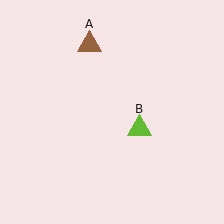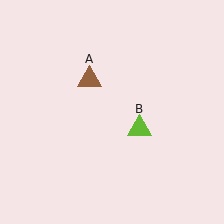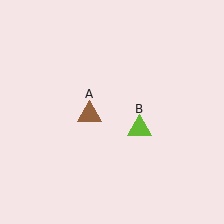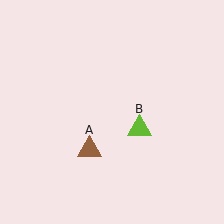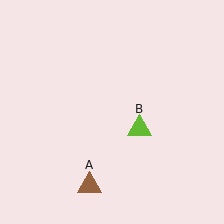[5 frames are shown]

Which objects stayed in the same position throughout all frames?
Lime triangle (object B) remained stationary.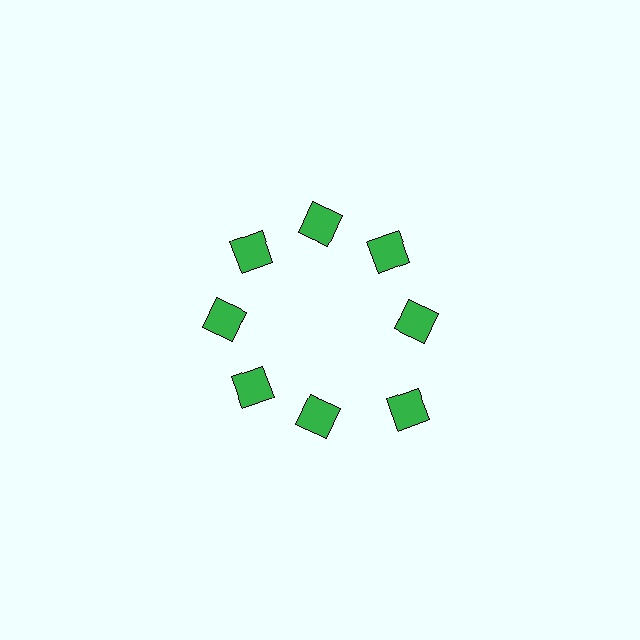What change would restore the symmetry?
The symmetry would be restored by moving it inward, back onto the ring so that all 8 squares sit at equal angles and equal distance from the center.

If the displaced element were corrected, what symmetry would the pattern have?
It would have 8-fold rotational symmetry — the pattern would map onto itself every 45 degrees.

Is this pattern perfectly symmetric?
No. The 8 green squares are arranged in a ring, but one element near the 4 o'clock position is pushed outward from the center, breaking the 8-fold rotational symmetry.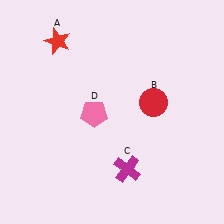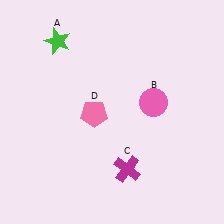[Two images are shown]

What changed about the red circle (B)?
In Image 1, B is red. In Image 2, it changed to pink.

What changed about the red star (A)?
In Image 1, A is red. In Image 2, it changed to green.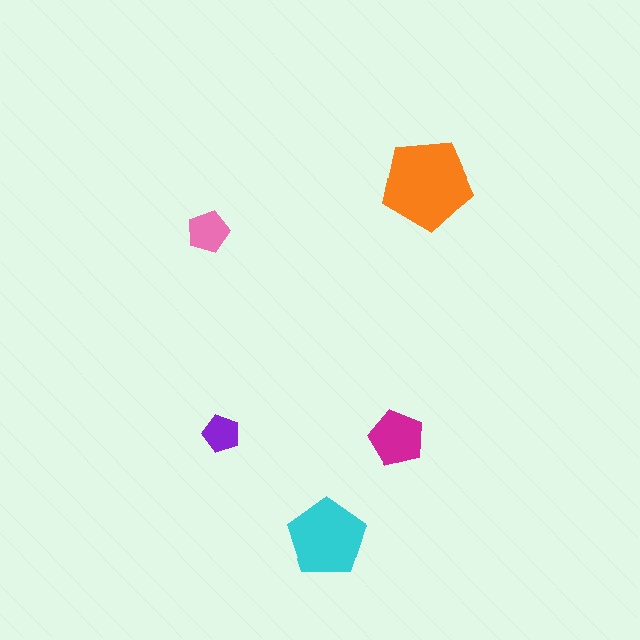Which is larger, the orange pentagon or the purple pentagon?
The orange one.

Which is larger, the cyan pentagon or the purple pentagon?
The cyan one.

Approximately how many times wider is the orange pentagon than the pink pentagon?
About 2 times wider.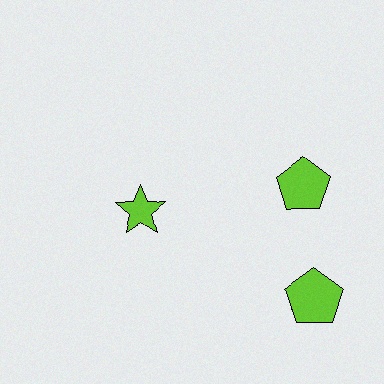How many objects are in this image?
There are 3 objects.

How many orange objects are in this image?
There are no orange objects.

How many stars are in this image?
There is 1 star.